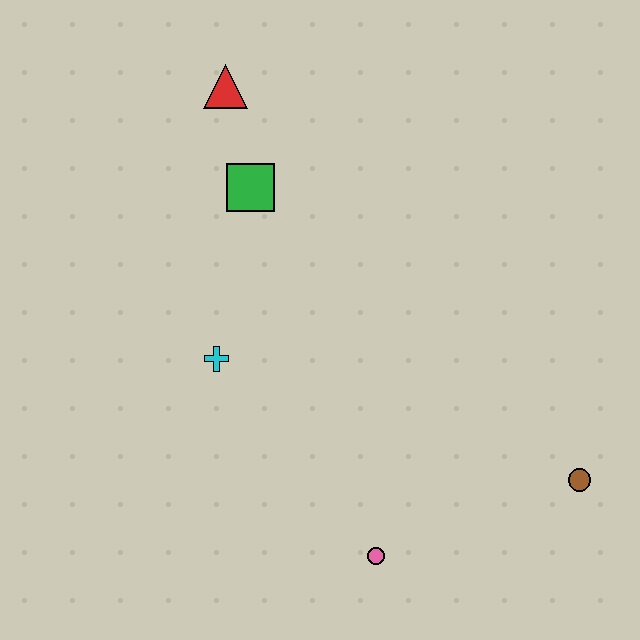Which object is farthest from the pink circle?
The red triangle is farthest from the pink circle.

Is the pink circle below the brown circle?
Yes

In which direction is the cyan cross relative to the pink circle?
The cyan cross is above the pink circle.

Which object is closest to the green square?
The red triangle is closest to the green square.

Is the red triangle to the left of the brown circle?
Yes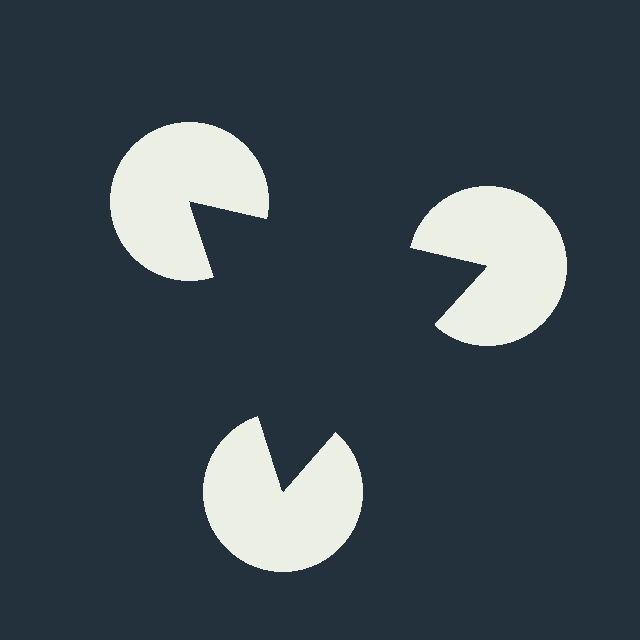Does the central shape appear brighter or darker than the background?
It typically appears slightly darker than the background, even though no actual brightness change is drawn.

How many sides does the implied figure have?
3 sides.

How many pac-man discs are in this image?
There are 3 — one at each vertex of the illusory triangle.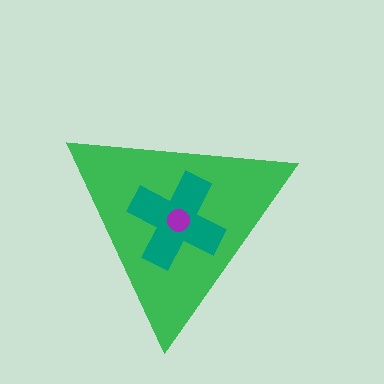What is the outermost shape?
The green triangle.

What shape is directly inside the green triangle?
The teal cross.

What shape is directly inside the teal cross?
The purple circle.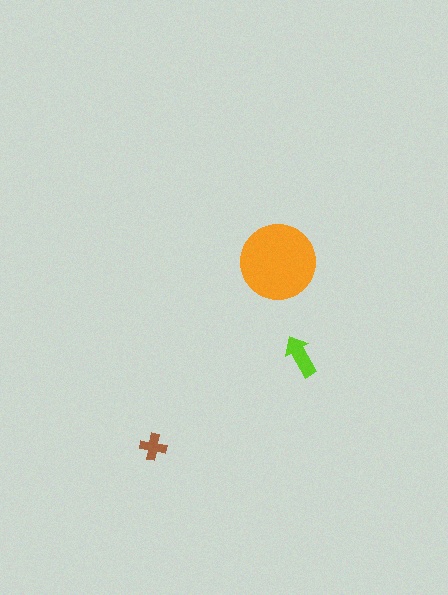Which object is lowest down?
The brown cross is bottommost.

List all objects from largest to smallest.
The orange circle, the lime arrow, the brown cross.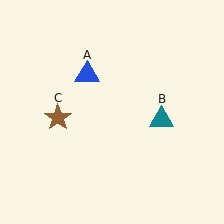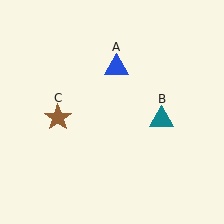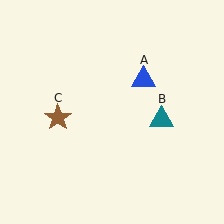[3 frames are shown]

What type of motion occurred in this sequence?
The blue triangle (object A) rotated clockwise around the center of the scene.